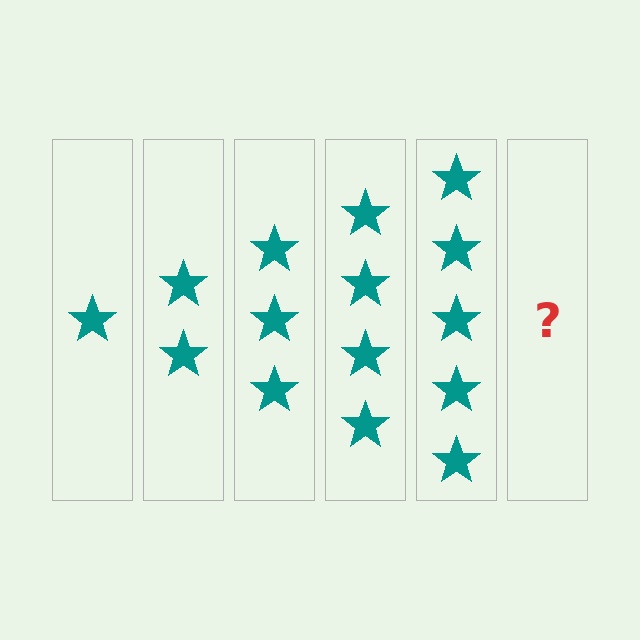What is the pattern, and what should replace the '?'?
The pattern is that each step adds one more star. The '?' should be 6 stars.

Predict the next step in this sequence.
The next step is 6 stars.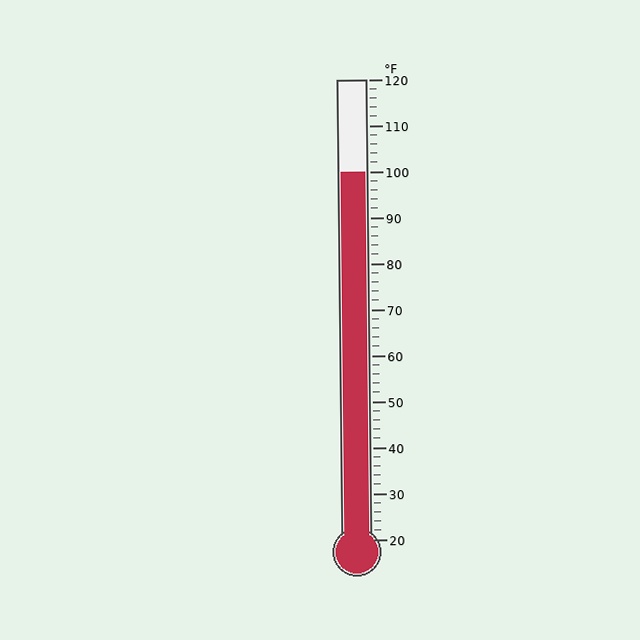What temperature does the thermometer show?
The thermometer shows approximately 100°F.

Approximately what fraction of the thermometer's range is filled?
The thermometer is filled to approximately 80% of its range.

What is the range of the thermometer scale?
The thermometer scale ranges from 20°F to 120°F.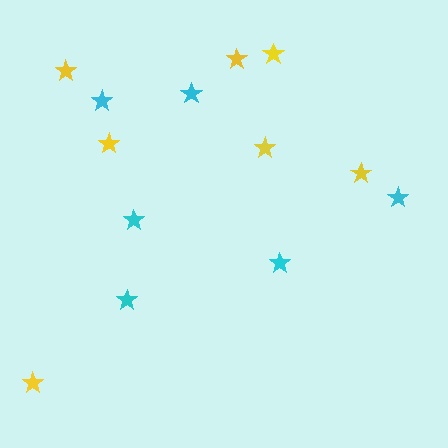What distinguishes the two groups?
There are 2 groups: one group of cyan stars (6) and one group of yellow stars (7).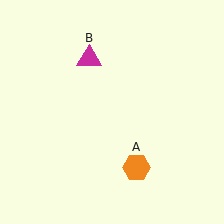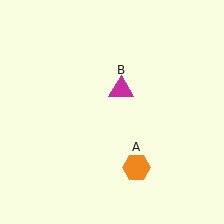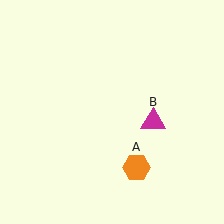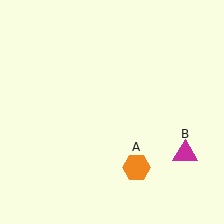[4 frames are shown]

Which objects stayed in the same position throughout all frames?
Orange hexagon (object A) remained stationary.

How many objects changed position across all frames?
1 object changed position: magenta triangle (object B).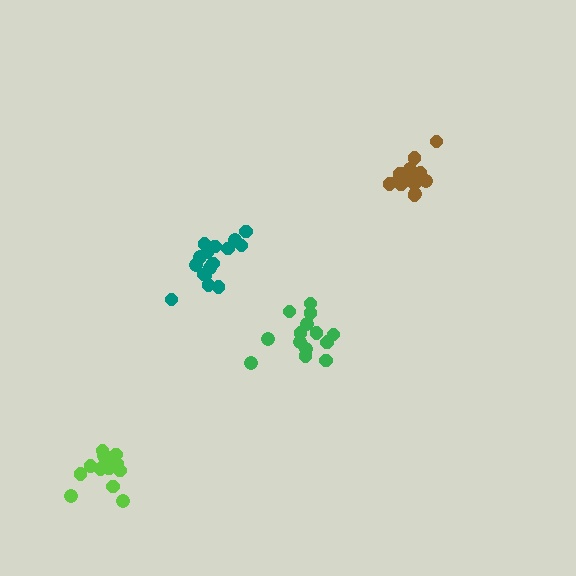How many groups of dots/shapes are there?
There are 4 groups.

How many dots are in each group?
Group 1: 15 dots, Group 2: 16 dots, Group 3: 16 dots, Group 4: 15 dots (62 total).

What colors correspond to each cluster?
The clusters are colored: lime, brown, teal, green.